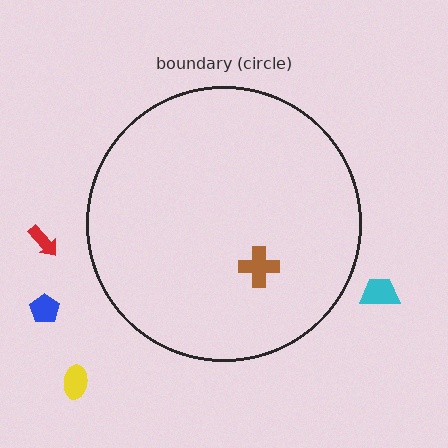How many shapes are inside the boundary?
1 inside, 4 outside.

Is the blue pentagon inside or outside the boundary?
Outside.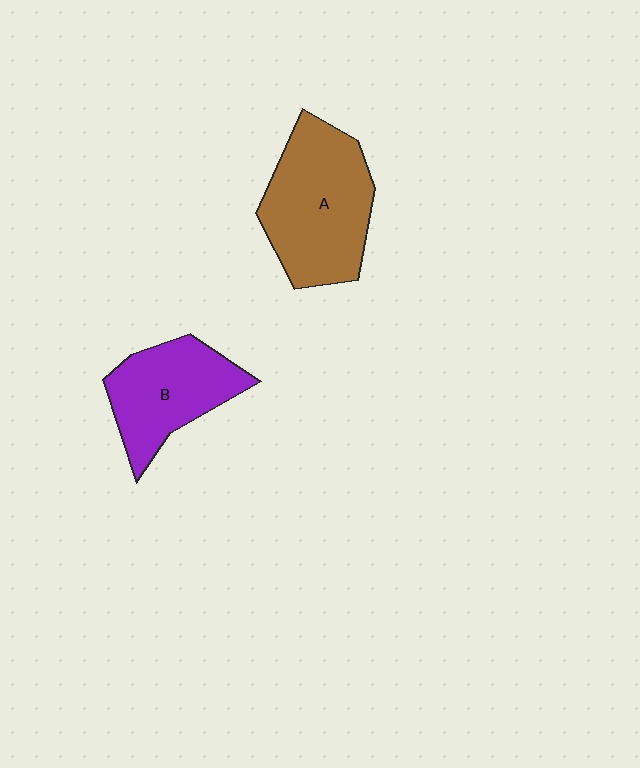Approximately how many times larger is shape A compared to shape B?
Approximately 1.3 times.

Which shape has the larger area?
Shape A (brown).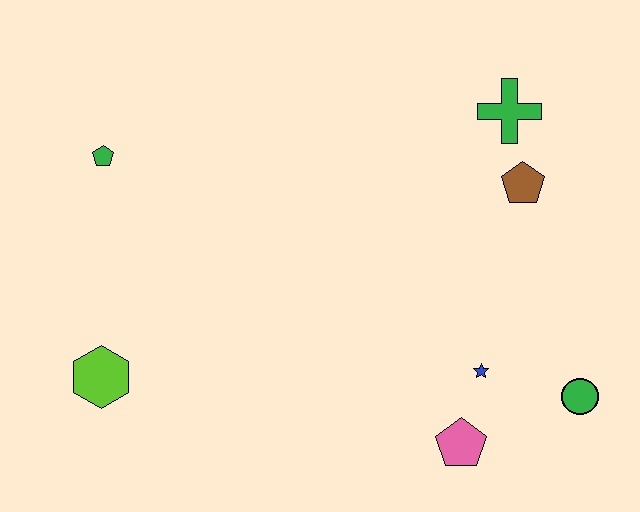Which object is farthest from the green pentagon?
The green circle is farthest from the green pentagon.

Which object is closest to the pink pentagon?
The blue star is closest to the pink pentagon.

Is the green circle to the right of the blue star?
Yes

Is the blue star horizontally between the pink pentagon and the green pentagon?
No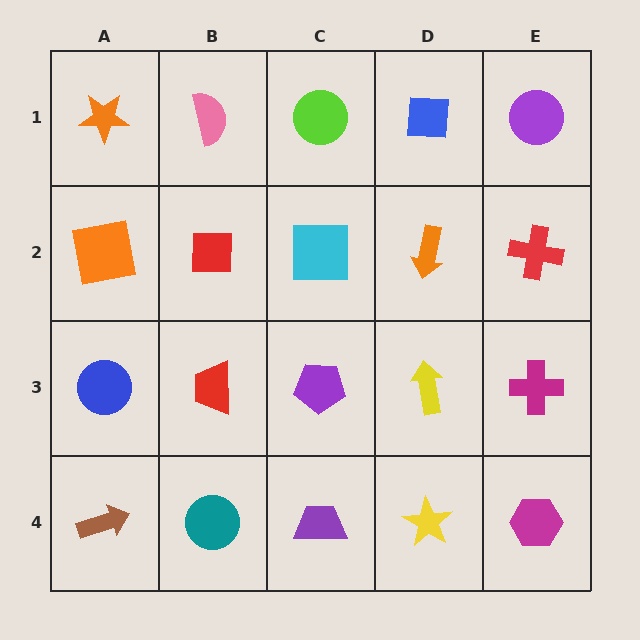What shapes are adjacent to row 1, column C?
A cyan square (row 2, column C), a pink semicircle (row 1, column B), a blue square (row 1, column D).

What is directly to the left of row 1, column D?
A lime circle.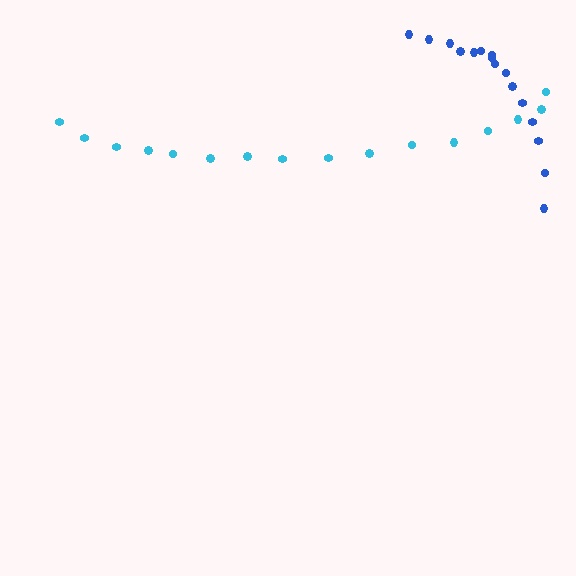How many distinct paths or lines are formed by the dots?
There are 2 distinct paths.